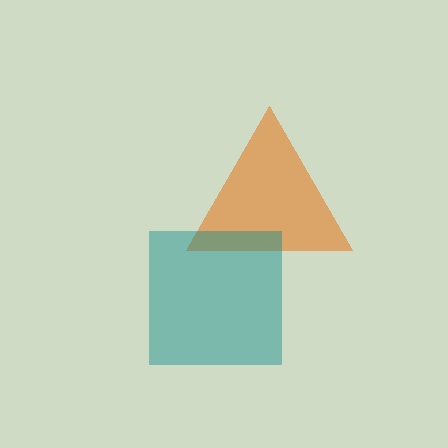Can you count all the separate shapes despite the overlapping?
Yes, there are 2 separate shapes.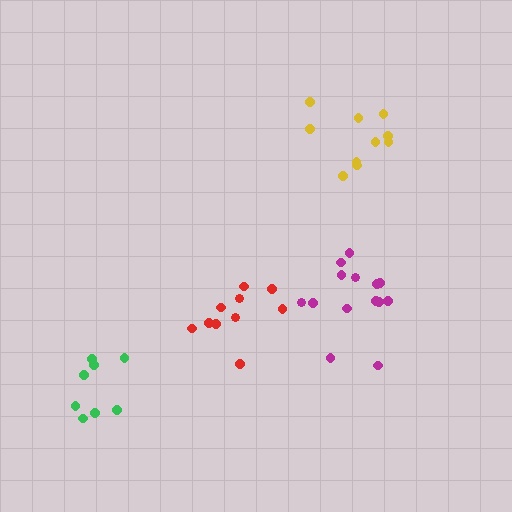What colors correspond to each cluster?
The clusters are colored: magenta, green, yellow, red.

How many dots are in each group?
Group 1: 14 dots, Group 2: 8 dots, Group 3: 10 dots, Group 4: 10 dots (42 total).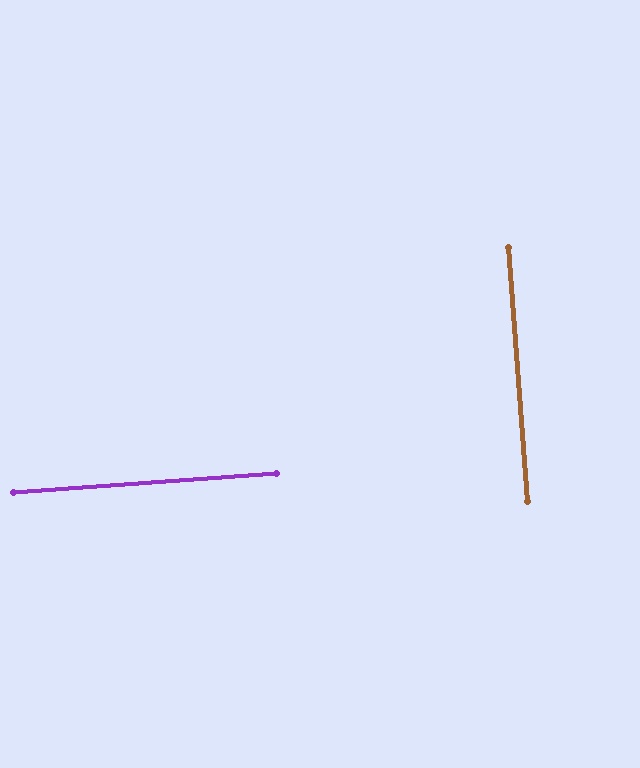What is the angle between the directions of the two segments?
Approximately 90 degrees.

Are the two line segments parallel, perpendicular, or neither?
Perpendicular — they meet at approximately 90°.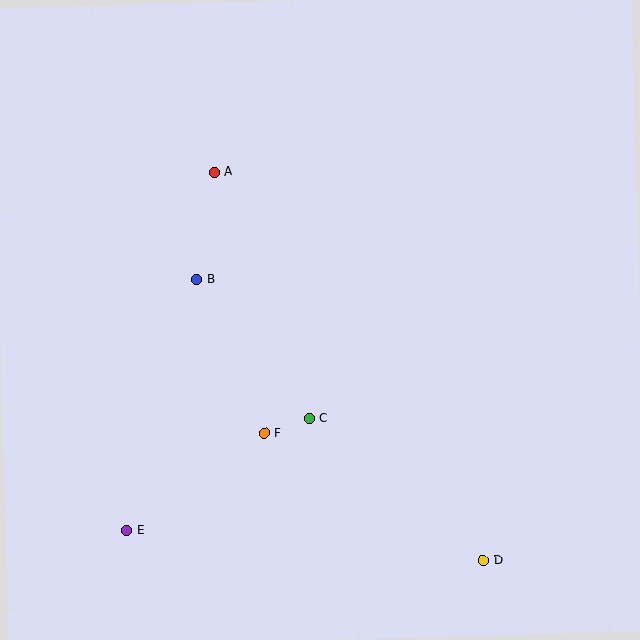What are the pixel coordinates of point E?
Point E is at (126, 531).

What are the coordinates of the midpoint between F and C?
The midpoint between F and C is at (287, 426).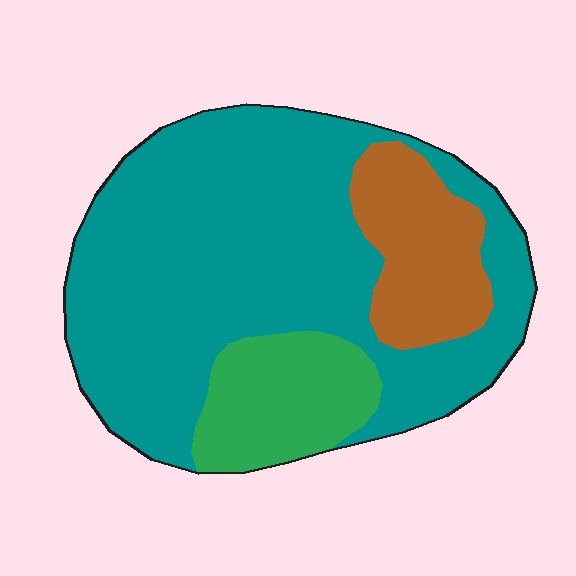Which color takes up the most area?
Teal, at roughly 70%.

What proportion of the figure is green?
Green takes up less than a sixth of the figure.